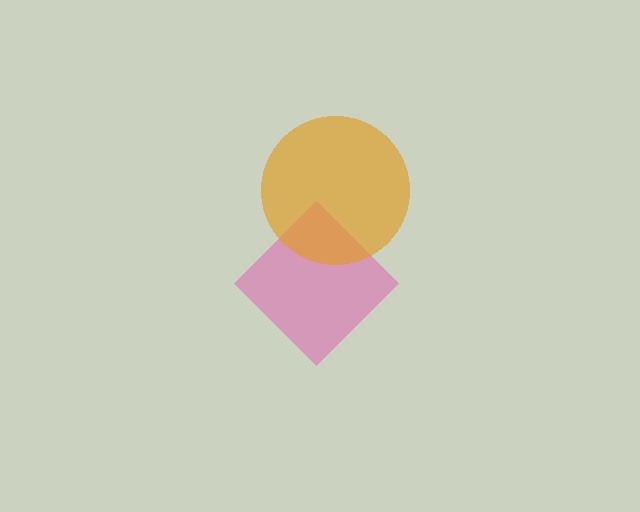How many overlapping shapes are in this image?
There are 2 overlapping shapes in the image.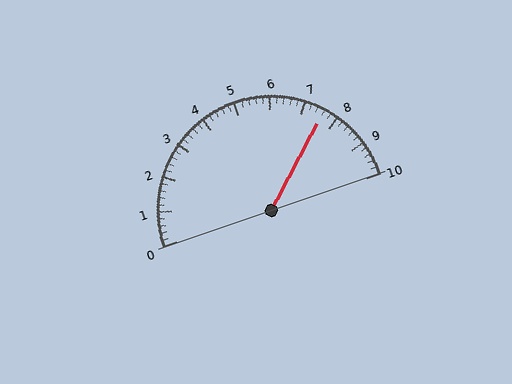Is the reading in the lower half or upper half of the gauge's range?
The reading is in the upper half of the range (0 to 10).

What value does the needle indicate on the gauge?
The needle indicates approximately 7.6.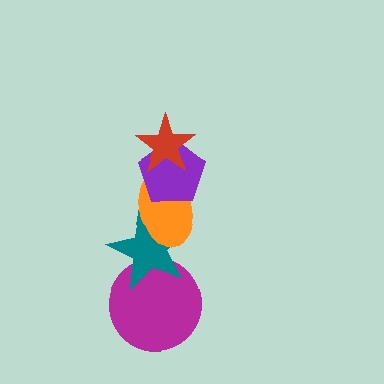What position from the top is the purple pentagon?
The purple pentagon is 2nd from the top.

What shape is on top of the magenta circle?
The teal star is on top of the magenta circle.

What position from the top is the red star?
The red star is 1st from the top.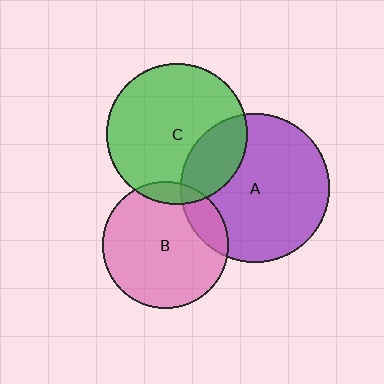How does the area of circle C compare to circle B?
Approximately 1.2 times.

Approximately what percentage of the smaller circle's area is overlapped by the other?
Approximately 10%.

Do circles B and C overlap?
Yes.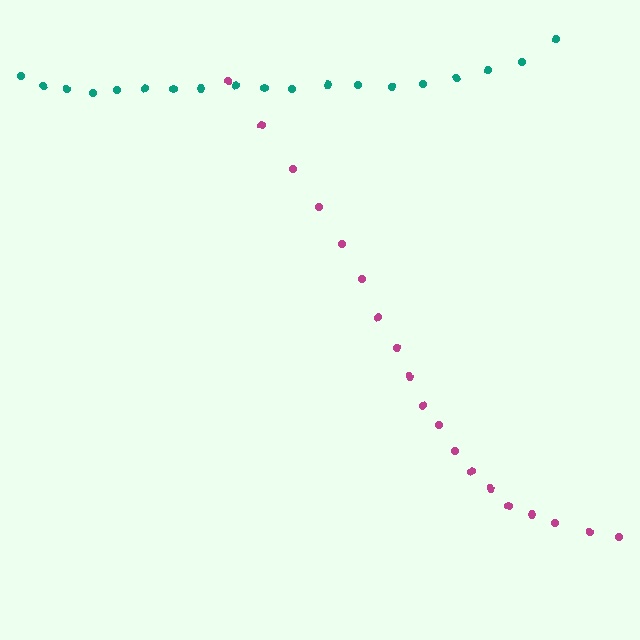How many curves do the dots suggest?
There are 2 distinct paths.